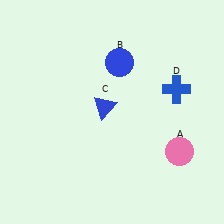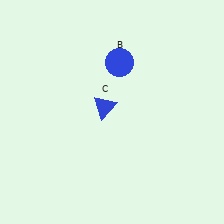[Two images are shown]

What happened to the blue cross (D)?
The blue cross (D) was removed in Image 2. It was in the top-right area of Image 1.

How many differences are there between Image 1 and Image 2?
There are 2 differences between the two images.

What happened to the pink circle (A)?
The pink circle (A) was removed in Image 2. It was in the bottom-right area of Image 1.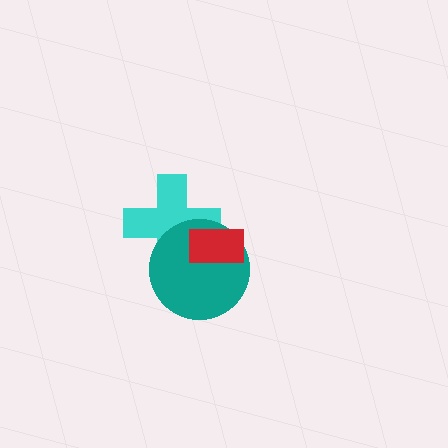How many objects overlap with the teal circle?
2 objects overlap with the teal circle.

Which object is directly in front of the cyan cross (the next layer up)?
The teal circle is directly in front of the cyan cross.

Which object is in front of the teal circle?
The red rectangle is in front of the teal circle.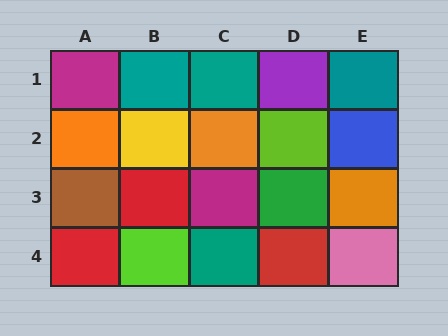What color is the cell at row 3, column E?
Orange.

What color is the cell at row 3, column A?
Brown.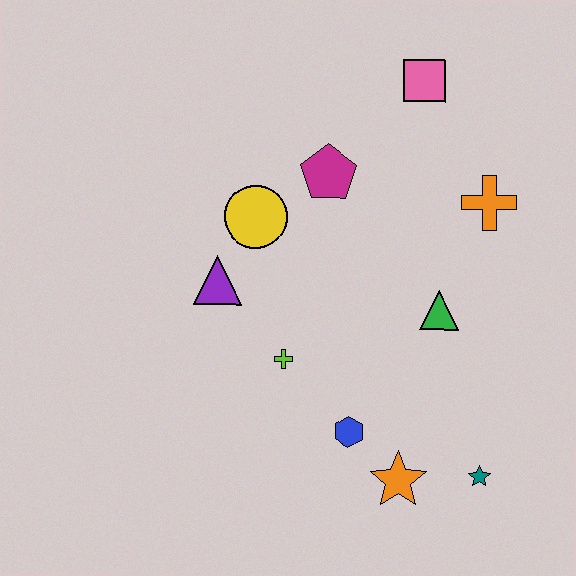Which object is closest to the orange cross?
The green triangle is closest to the orange cross.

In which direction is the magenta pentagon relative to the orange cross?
The magenta pentagon is to the left of the orange cross.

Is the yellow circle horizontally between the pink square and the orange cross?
No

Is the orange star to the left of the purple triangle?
No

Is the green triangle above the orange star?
Yes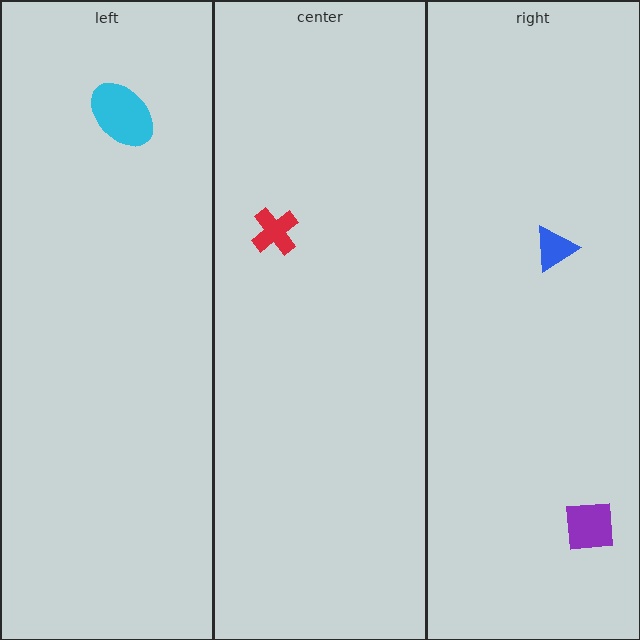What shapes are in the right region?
The purple square, the blue triangle.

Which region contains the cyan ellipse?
The left region.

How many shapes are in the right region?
2.